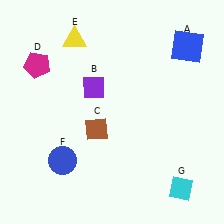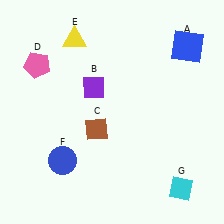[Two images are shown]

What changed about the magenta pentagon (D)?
In Image 1, D is magenta. In Image 2, it changed to pink.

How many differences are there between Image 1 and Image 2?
There is 1 difference between the two images.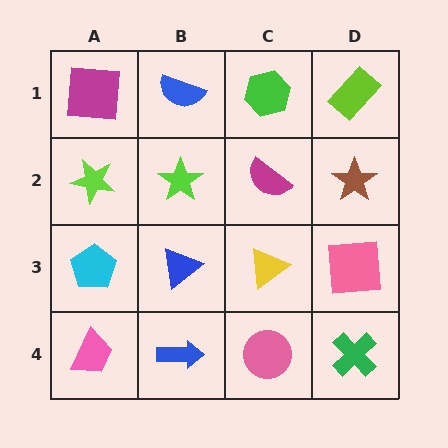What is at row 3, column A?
A cyan pentagon.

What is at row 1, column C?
A green hexagon.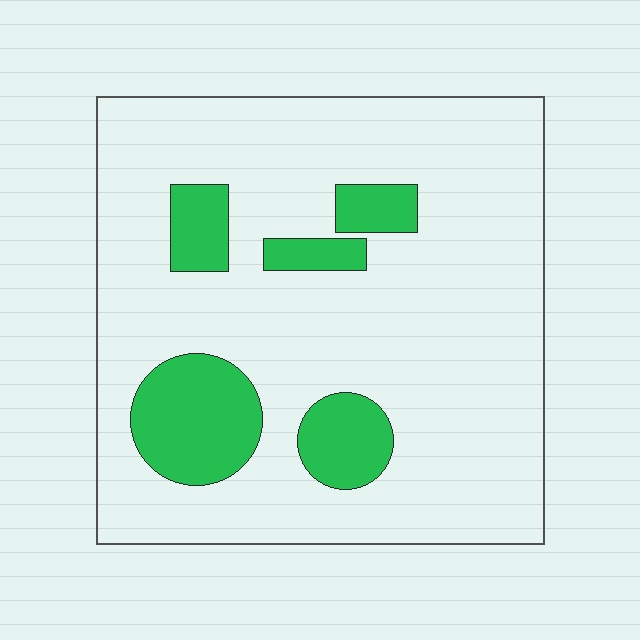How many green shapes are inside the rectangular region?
5.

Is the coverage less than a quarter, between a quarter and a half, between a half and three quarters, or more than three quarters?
Less than a quarter.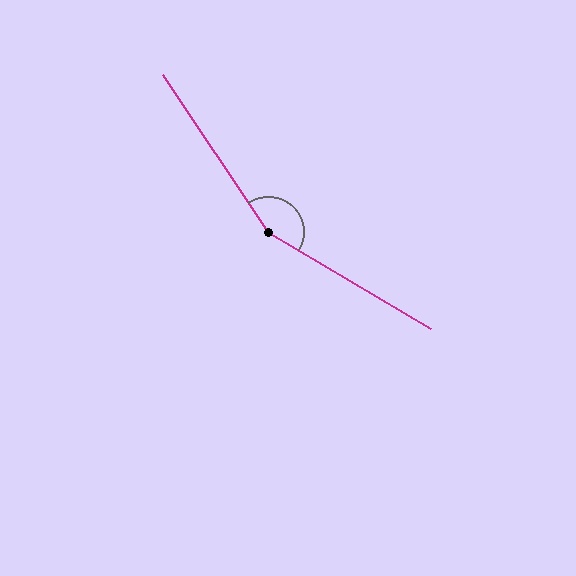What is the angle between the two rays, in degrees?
Approximately 155 degrees.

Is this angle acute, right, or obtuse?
It is obtuse.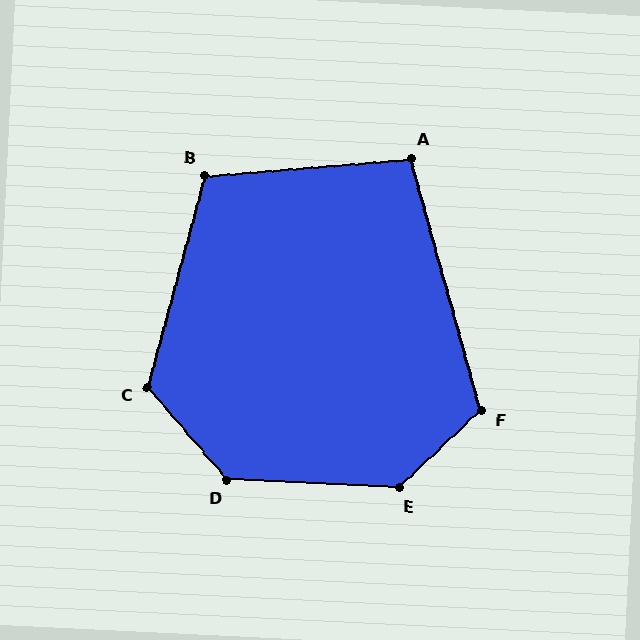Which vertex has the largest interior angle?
E, at approximately 135 degrees.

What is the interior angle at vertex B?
Approximately 110 degrees (obtuse).